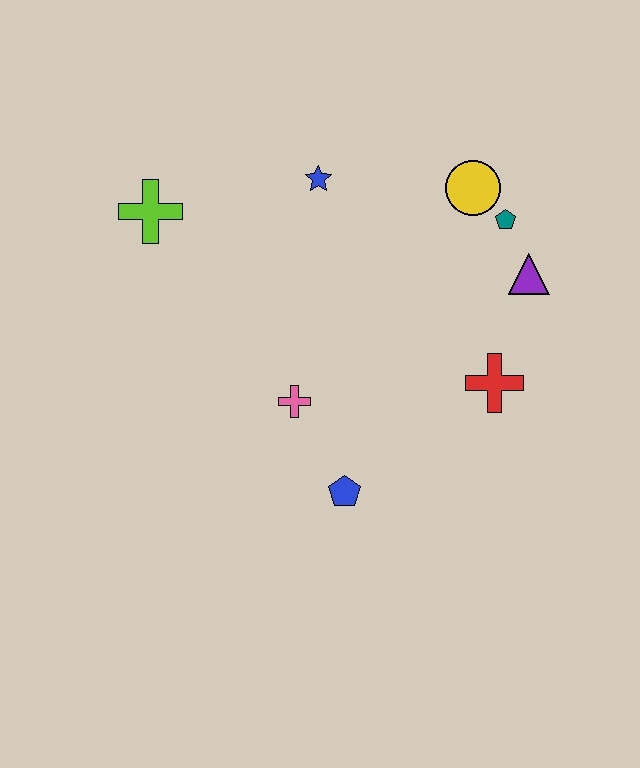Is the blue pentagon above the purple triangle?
No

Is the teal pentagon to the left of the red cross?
No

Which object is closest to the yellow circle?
The teal pentagon is closest to the yellow circle.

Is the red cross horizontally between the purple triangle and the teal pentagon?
No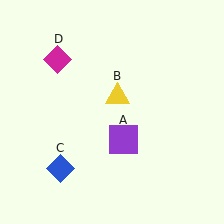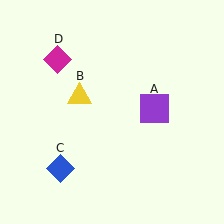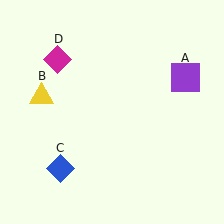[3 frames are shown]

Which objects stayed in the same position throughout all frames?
Blue diamond (object C) and magenta diamond (object D) remained stationary.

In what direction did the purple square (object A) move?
The purple square (object A) moved up and to the right.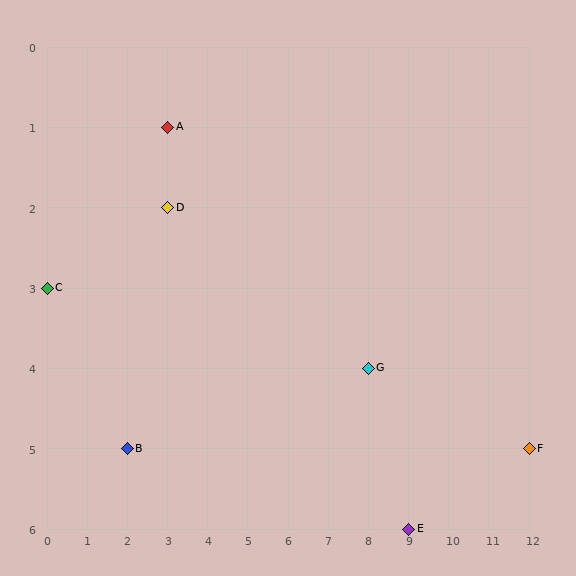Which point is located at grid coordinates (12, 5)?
Point F is at (12, 5).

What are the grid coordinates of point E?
Point E is at grid coordinates (9, 6).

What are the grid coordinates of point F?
Point F is at grid coordinates (12, 5).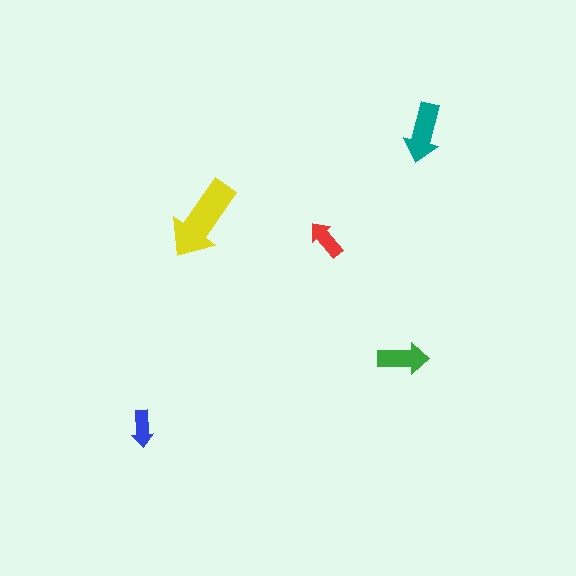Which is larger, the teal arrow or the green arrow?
The teal one.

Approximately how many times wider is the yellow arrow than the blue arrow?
About 2 times wider.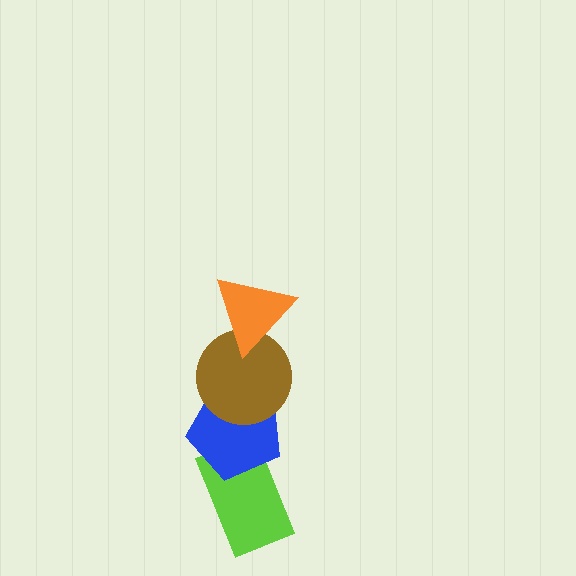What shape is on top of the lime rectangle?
The blue pentagon is on top of the lime rectangle.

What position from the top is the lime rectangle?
The lime rectangle is 4th from the top.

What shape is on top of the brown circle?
The orange triangle is on top of the brown circle.